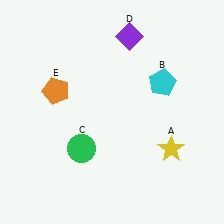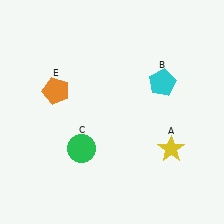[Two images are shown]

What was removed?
The purple diamond (D) was removed in Image 2.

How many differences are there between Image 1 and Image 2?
There is 1 difference between the two images.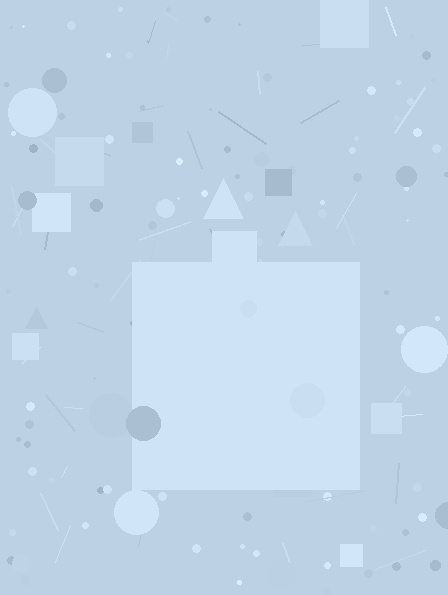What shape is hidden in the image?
A square is hidden in the image.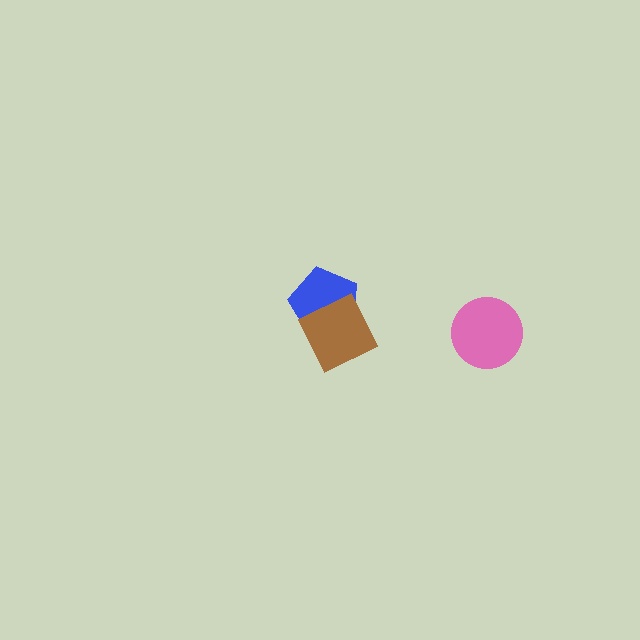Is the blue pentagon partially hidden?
Yes, it is partially covered by another shape.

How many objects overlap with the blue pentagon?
1 object overlaps with the blue pentagon.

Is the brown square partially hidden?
No, no other shape covers it.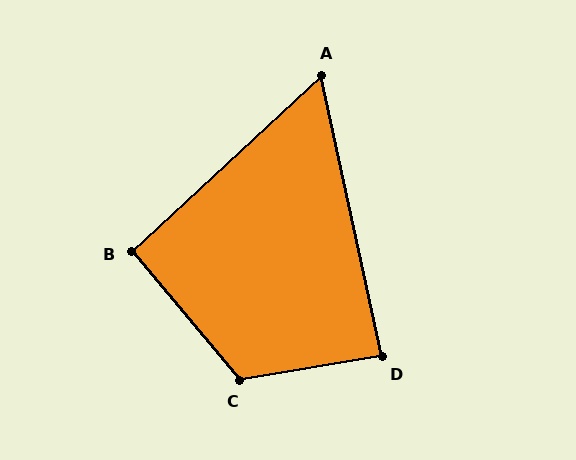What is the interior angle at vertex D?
Approximately 87 degrees (approximately right).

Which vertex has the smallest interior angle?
A, at approximately 59 degrees.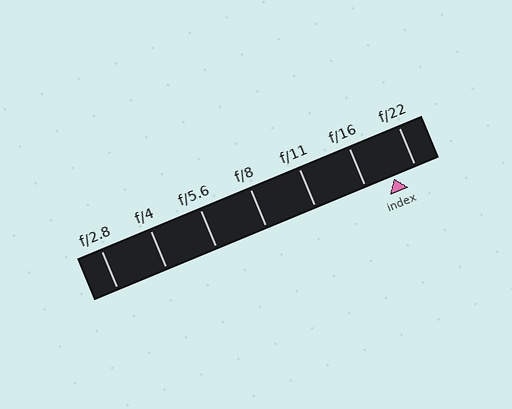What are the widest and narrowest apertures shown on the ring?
The widest aperture shown is f/2.8 and the narrowest is f/22.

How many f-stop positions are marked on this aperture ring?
There are 7 f-stop positions marked.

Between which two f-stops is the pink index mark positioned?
The index mark is between f/16 and f/22.